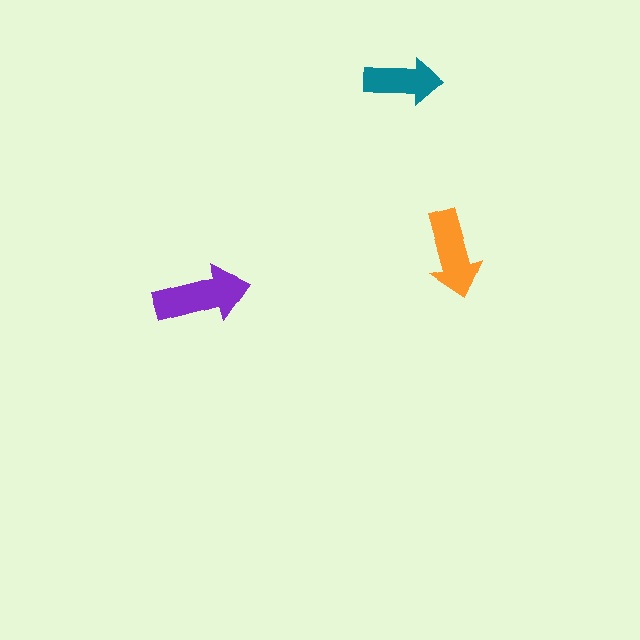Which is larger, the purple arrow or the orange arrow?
The purple one.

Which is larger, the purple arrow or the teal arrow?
The purple one.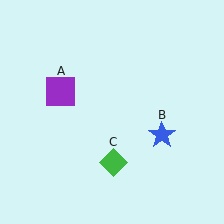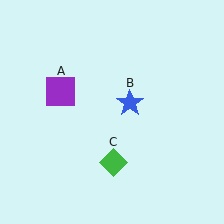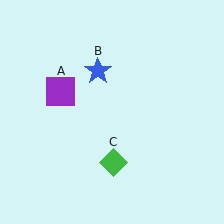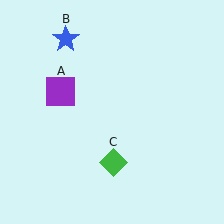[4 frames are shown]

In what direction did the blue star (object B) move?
The blue star (object B) moved up and to the left.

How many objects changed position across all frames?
1 object changed position: blue star (object B).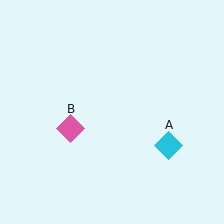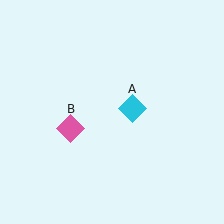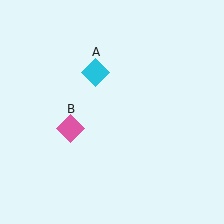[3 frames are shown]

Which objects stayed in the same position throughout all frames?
Pink diamond (object B) remained stationary.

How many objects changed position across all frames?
1 object changed position: cyan diamond (object A).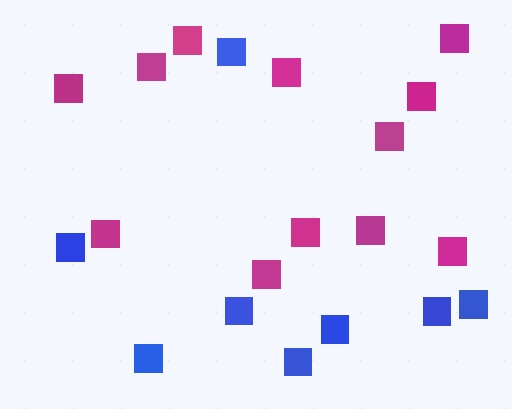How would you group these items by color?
There are 2 groups: one group of magenta squares (12) and one group of blue squares (8).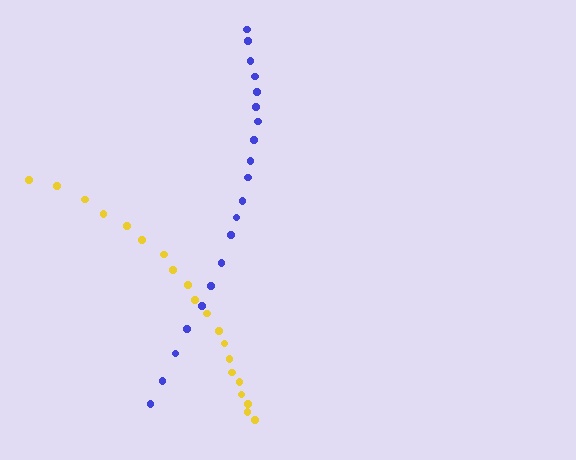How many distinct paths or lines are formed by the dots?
There are 2 distinct paths.